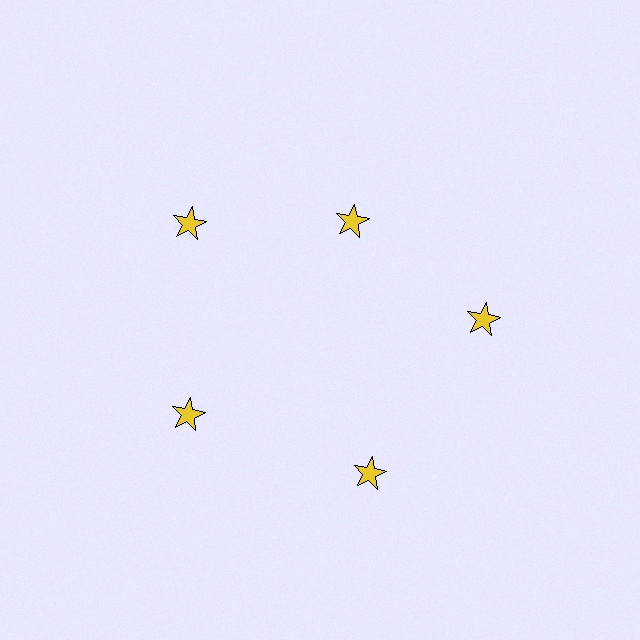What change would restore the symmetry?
The symmetry would be restored by moving it outward, back onto the ring so that all 5 stars sit at equal angles and equal distance from the center.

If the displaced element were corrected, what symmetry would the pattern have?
It would have 5-fold rotational symmetry — the pattern would map onto itself every 72 degrees.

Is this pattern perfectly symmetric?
No. The 5 yellow stars are arranged in a ring, but one element near the 1 o'clock position is pulled inward toward the center, breaking the 5-fold rotational symmetry.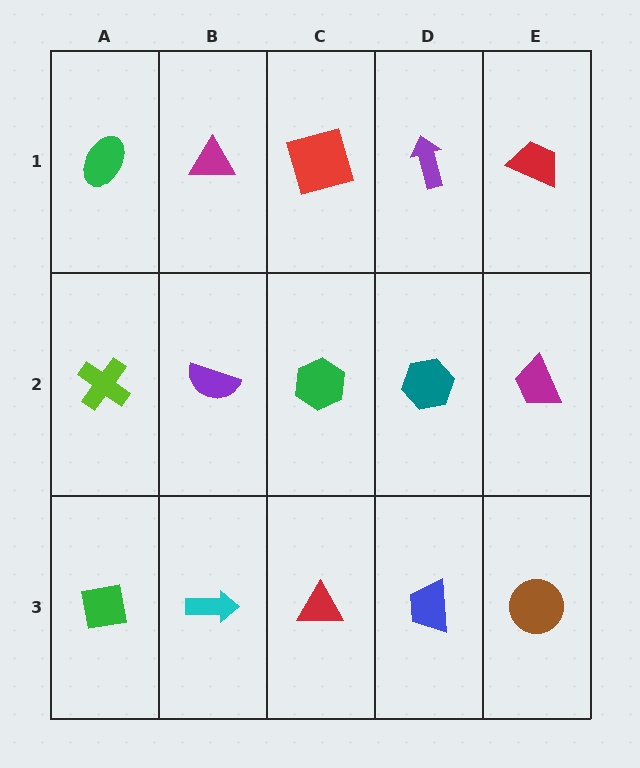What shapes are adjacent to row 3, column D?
A teal hexagon (row 2, column D), a red triangle (row 3, column C), a brown circle (row 3, column E).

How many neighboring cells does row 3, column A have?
2.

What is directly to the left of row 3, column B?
A green square.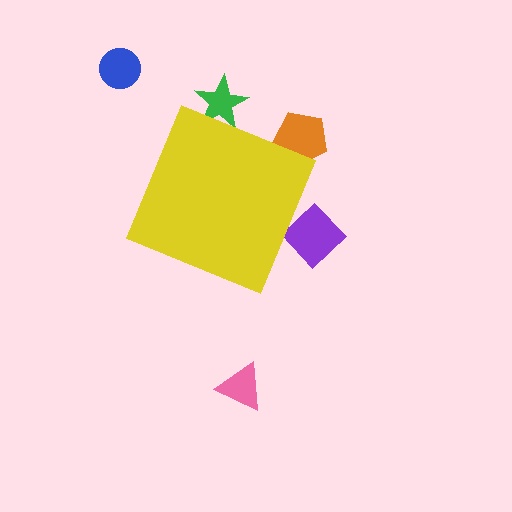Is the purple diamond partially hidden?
Yes, the purple diamond is partially hidden behind the yellow diamond.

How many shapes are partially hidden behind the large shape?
3 shapes are partially hidden.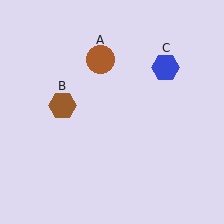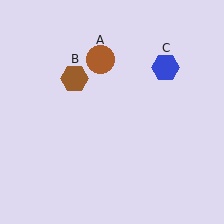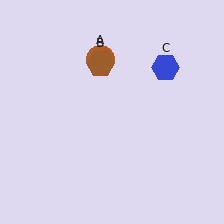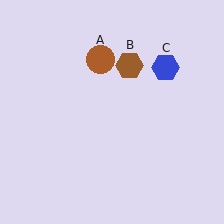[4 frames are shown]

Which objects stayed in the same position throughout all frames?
Brown circle (object A) and blue hexagon (object C) remained stationary.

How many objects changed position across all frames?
1 object changed position: brown hexagon (object B).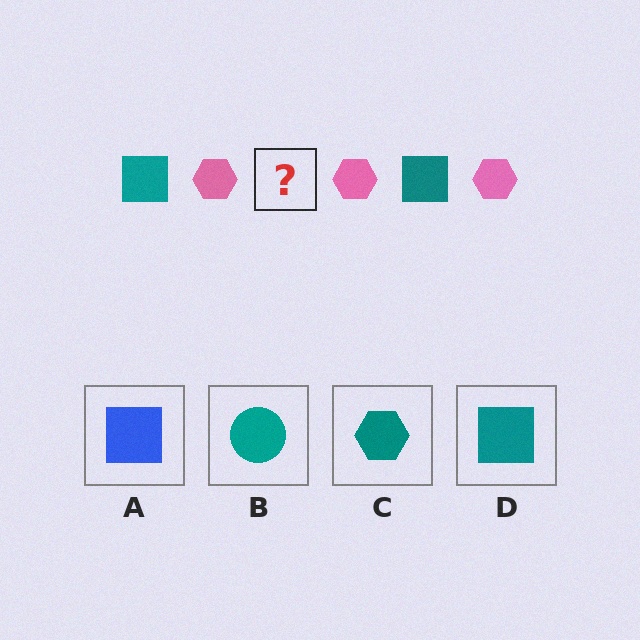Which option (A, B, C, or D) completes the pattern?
D.